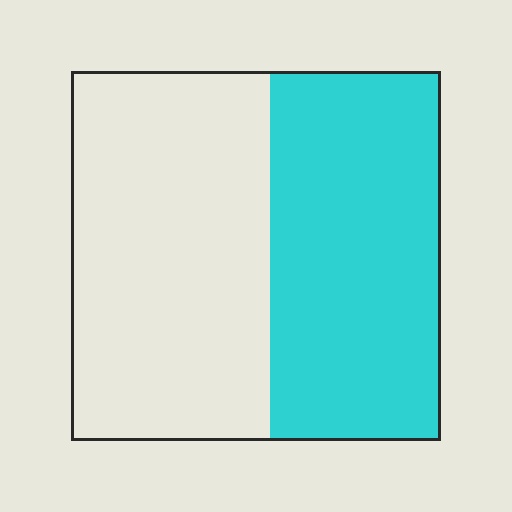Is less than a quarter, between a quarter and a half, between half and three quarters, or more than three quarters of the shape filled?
Between a quarter and a half.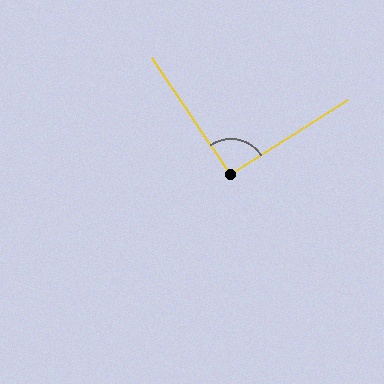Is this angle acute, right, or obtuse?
It is approximately a right angle.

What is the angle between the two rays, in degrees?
Approximately 91 degrees.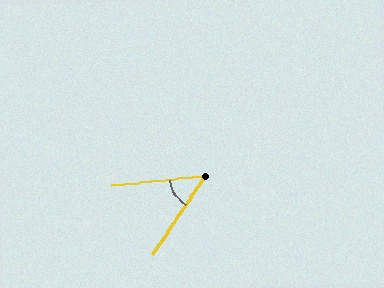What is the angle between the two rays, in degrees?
Approximately 50 degrees.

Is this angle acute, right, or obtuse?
It is acute.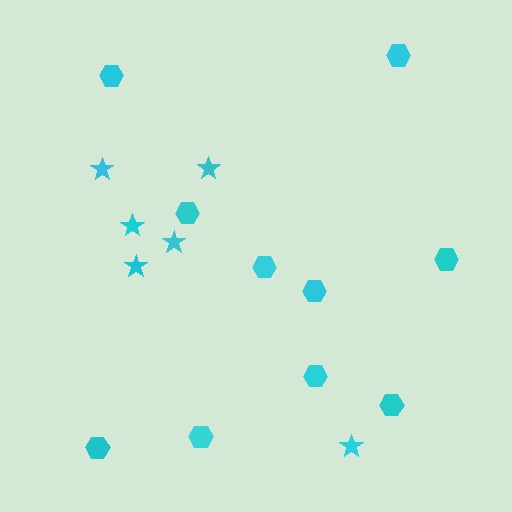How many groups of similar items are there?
There are 2 groups: one group of stars (6) and one group of hexagons (10).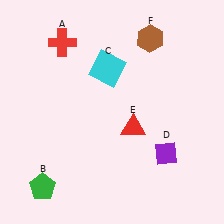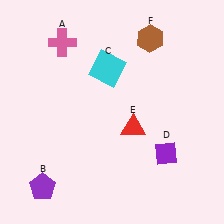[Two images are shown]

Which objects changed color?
A changed from red to pink. B changed from green to purple.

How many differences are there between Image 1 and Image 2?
There are 2 differences between the two images.